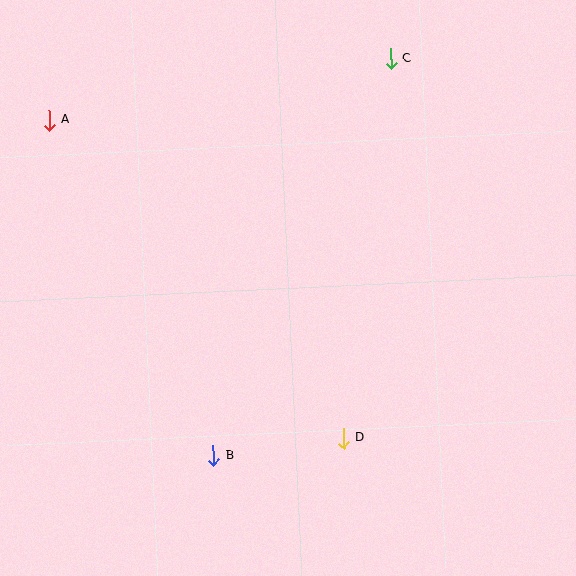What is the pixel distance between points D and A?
The distance between D and A is 433 pixels.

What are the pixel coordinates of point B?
Point B is at (214, 455).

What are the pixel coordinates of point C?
Point C is at (391, 59).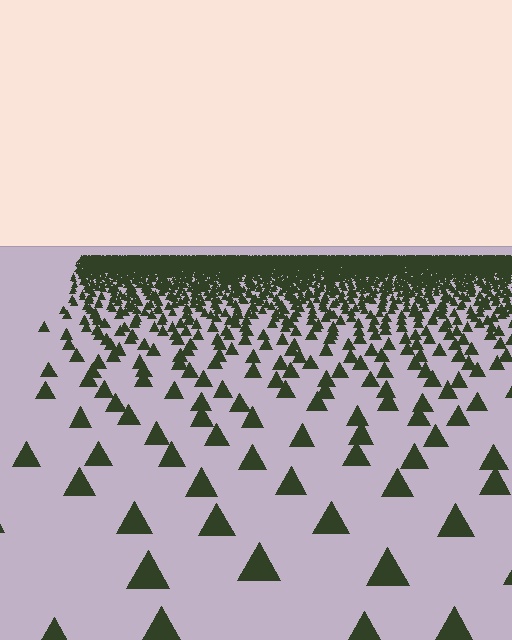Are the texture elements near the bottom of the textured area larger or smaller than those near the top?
Larger. Near the bottom, elements are closer to the viewer and appear at a bigger on-screen size.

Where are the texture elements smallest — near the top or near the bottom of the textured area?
Near the top.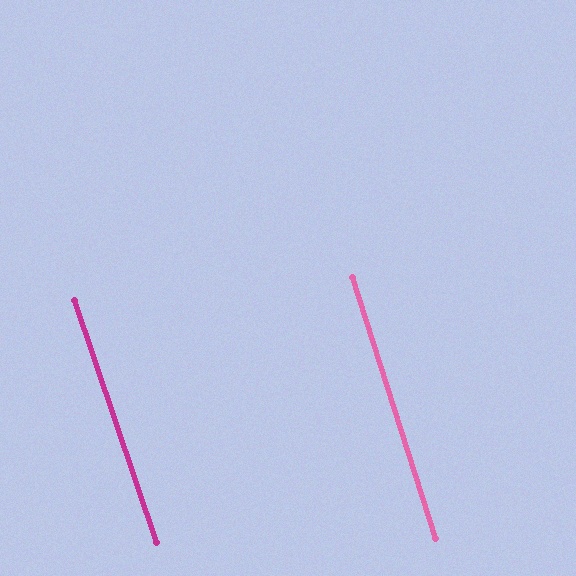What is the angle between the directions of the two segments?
Approximately 1 degree.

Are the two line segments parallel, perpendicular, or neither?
Parallel — their directions differ by only 0.9°.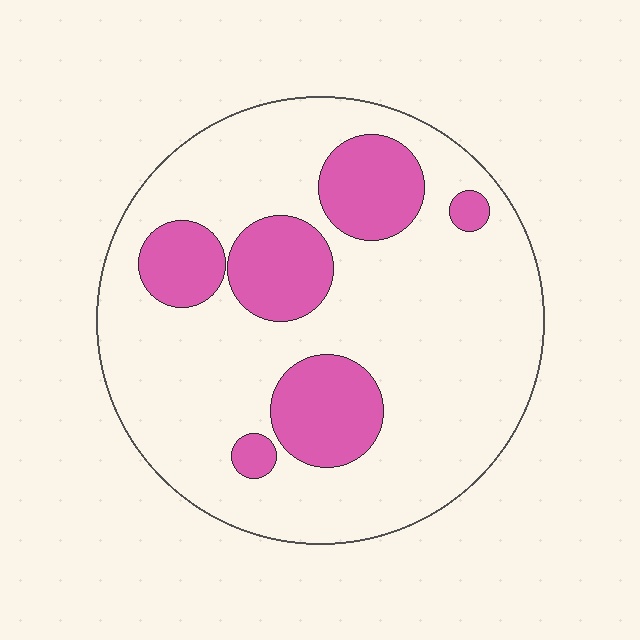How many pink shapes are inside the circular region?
6.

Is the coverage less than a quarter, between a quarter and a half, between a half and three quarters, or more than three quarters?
Less than a quarter.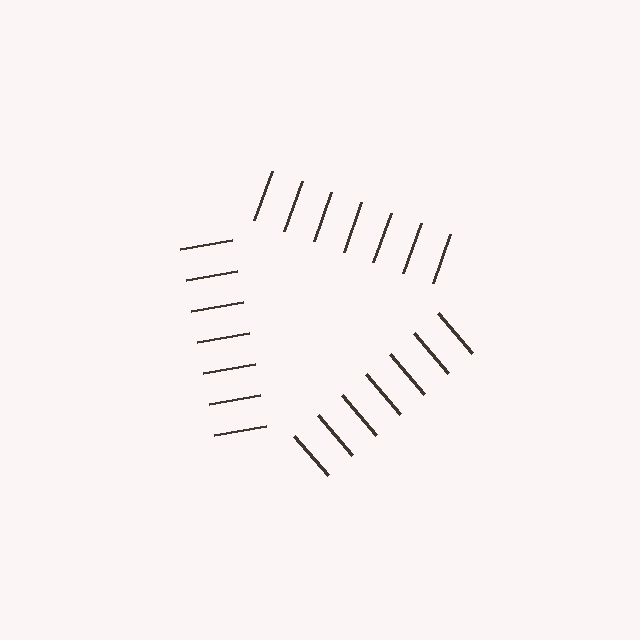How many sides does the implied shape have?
3 sides — the line-ends trace a triangle.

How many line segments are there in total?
21 — 7 along each of the 3 edges.